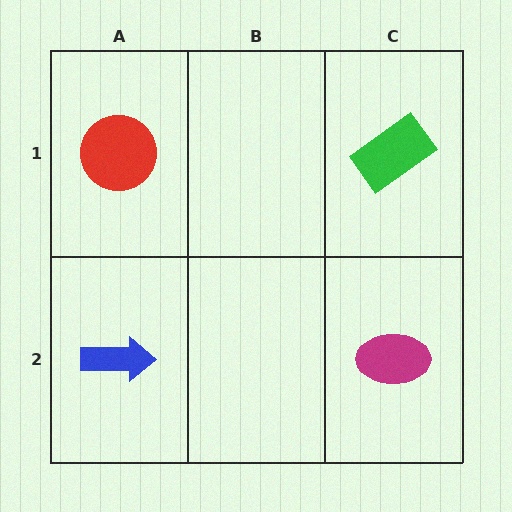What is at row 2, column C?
A magenta ellipse.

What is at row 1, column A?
A red circle.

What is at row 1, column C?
A green rectangle.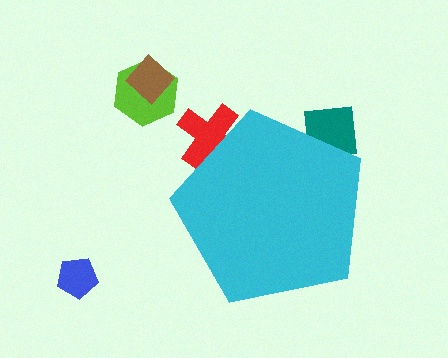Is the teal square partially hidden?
Yes, the teal square is partially hidden behind the cyan pentagon.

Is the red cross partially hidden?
Yes, the red cross is partially hidden behind the cyan pentagon.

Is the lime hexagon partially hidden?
No, the lime hexagon is fully visible.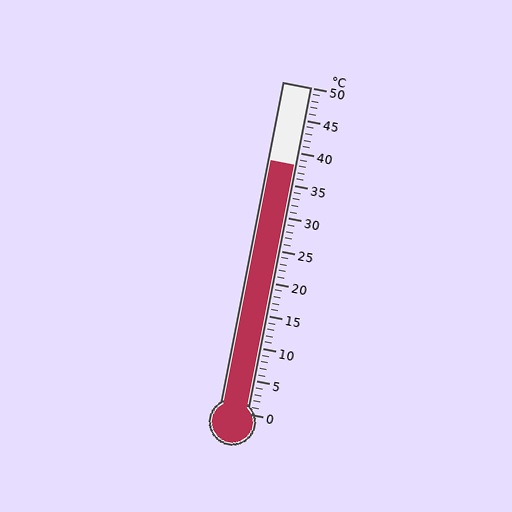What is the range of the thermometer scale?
The thermometer scale ranges from 0°C to 50°C.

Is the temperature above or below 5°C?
The temperature is above 5°C.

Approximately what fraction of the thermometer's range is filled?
The thermometer is filled to approximately 75% of its range.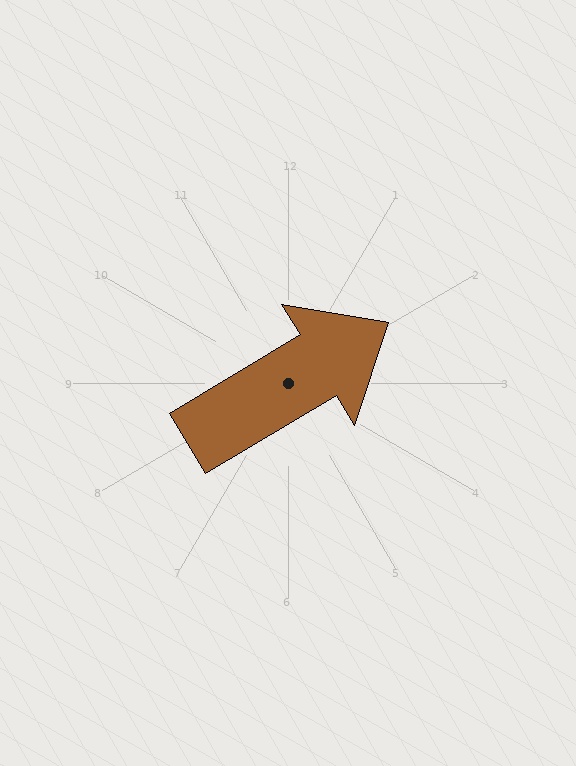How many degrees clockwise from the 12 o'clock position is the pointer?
Approximately 59 degrees.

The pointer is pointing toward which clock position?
Roughly 2 o'clock.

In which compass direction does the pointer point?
Northeast.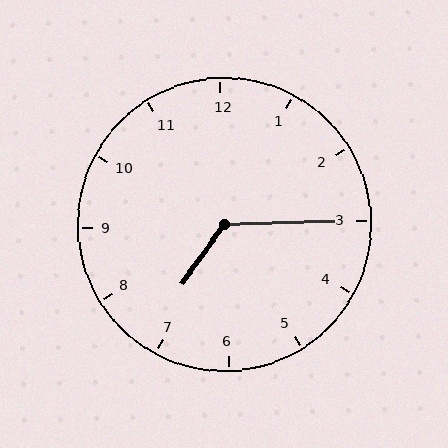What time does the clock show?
7:15.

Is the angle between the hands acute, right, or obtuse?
It is obtuse.